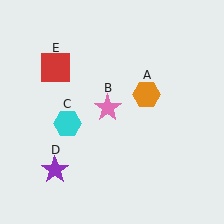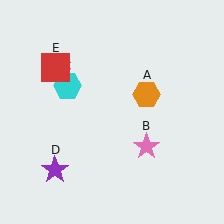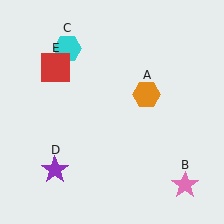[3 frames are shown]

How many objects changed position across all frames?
2 objects changed position: pink star (object B), cyan hexagon (object C).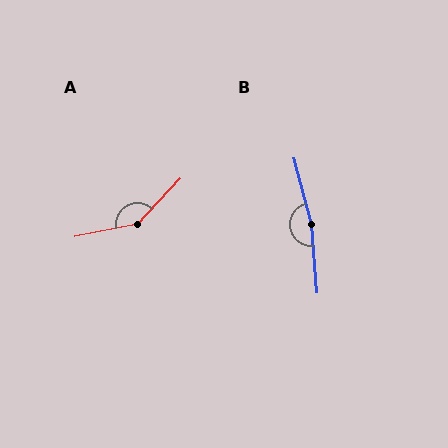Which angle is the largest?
B, at approximately 170 degrees.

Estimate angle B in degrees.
Approximately 170 degrees.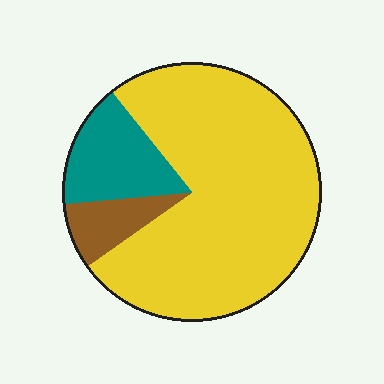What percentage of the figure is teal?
Teal takes up less than a sixth of the figure.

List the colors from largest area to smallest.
From largest to smallest: yellow, teal, brown.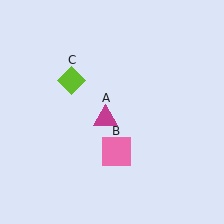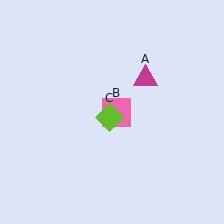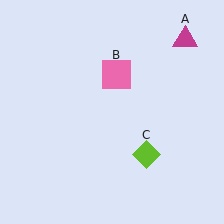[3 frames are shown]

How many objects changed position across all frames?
3 objects changed position: magenta triangle (object A), pink square (object B), lime diamond (object C).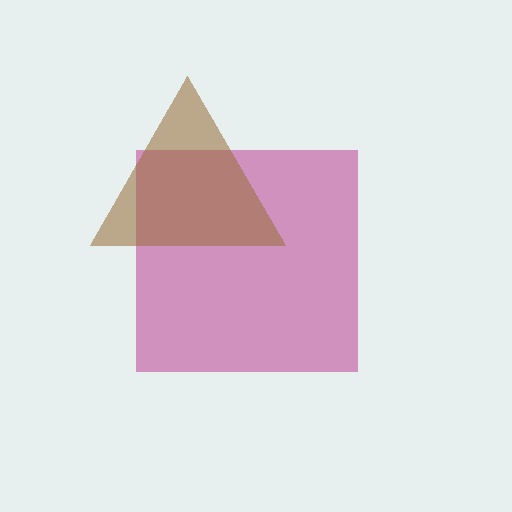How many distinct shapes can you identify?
There are 2 distinct shapes: a magenta square, a brown triangle.